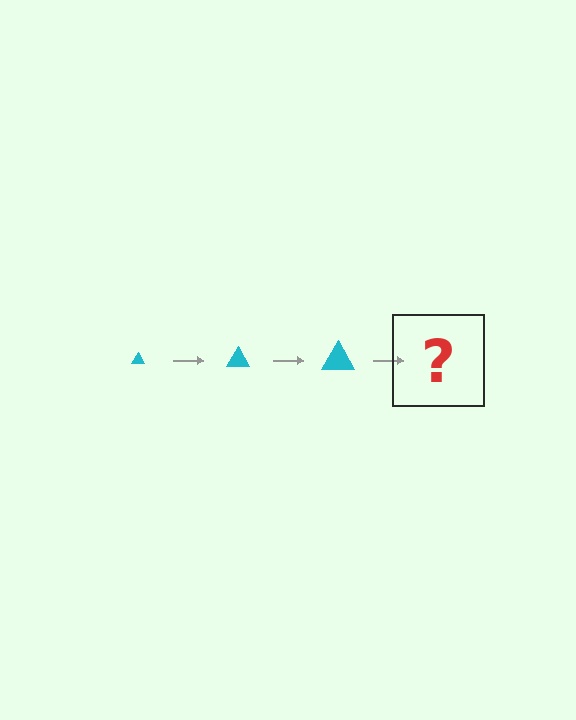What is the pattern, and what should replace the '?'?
The pattern is that the triangle gets progressively larger each step. The '?' should be a cyan triangle, larger than the previous one.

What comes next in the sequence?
The next element should be a cyan triangle, larger than the previous one.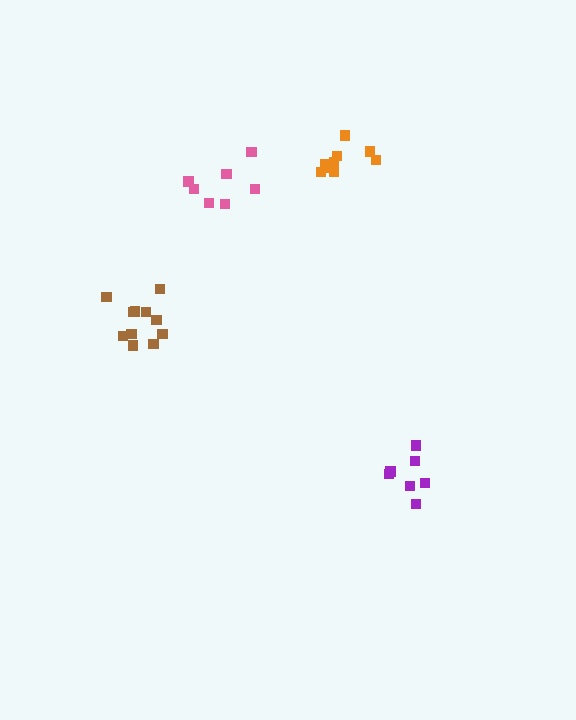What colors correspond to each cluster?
The clusters are colored: purple, pink, orange, brown.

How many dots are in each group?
Group 1: 7 dots, Group 2: 7 dots, Group 3: 9 dots, Group 4: 11 dots (34 total).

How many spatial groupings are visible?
There are 4 spatial groupings.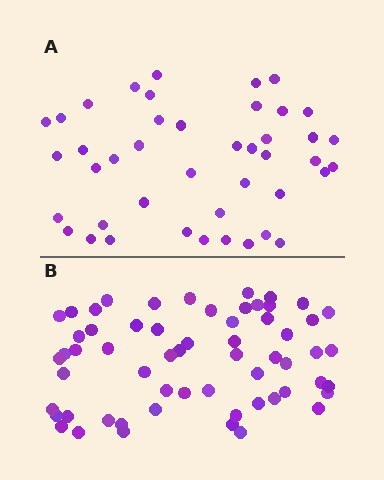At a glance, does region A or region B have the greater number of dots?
Region B (the bottom region) has more dots.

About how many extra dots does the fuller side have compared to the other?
Region B has approximately 15 more dots than region A.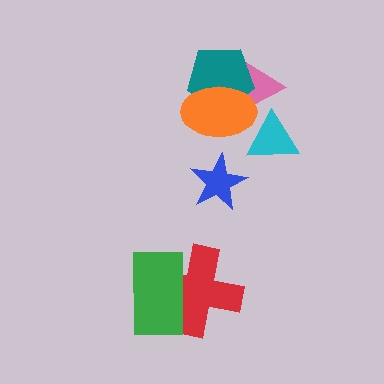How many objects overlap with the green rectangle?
1 object overlaps with the green rectangle.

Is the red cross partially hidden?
Yes, it is partially covered by another shape.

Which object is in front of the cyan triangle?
The orange ellipse is in front of the cyan triangle.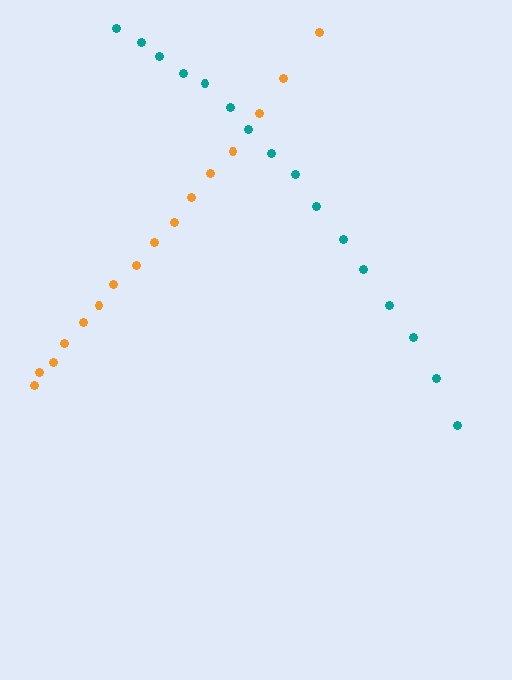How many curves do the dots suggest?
There are 2 distinct paths.